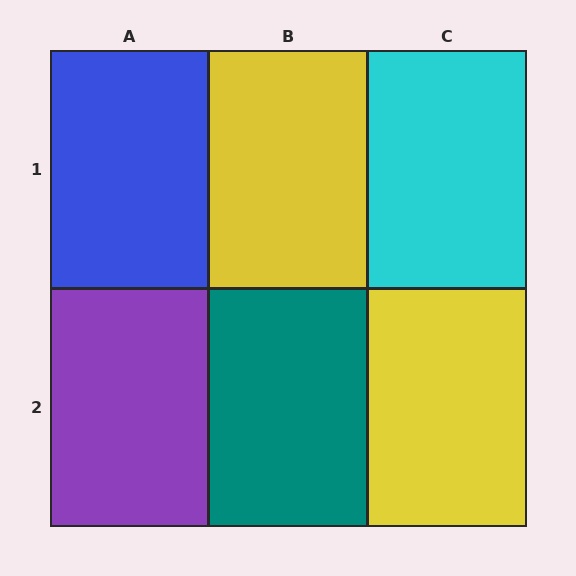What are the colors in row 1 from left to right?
Blue, yellow, cyan.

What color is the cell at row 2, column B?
Teal.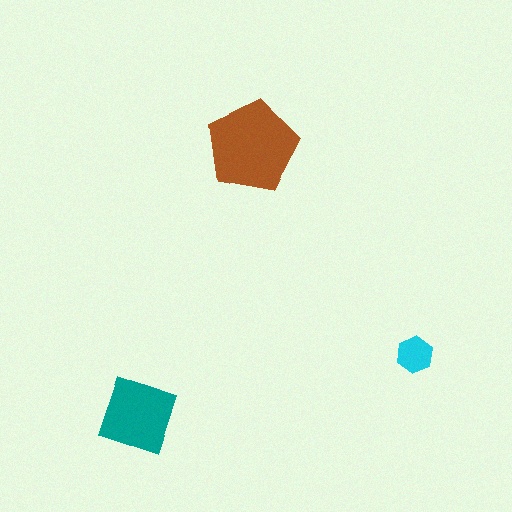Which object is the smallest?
The cyan hexagon.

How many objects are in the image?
There are 3 objects in the image.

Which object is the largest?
The brown pentagon.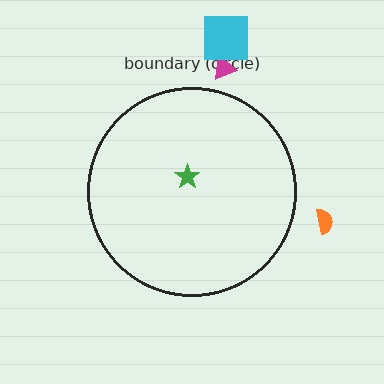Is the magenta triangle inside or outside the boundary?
Outside.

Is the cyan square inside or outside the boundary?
Outside.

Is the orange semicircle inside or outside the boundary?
Outside.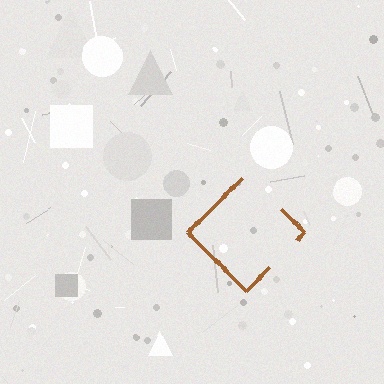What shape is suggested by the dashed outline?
The dashed outline suggests a diamond.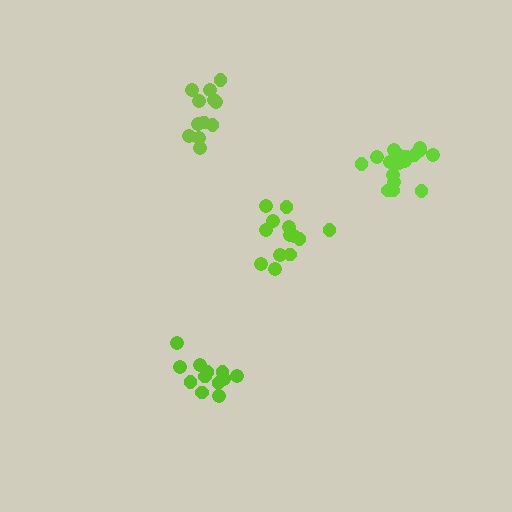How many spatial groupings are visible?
There are 4 spatial groupings.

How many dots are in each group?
Group 1: 12 dots, Group 2: 12 dots, Group 3: 13 dots, Group 4: 18 dots (55 total).